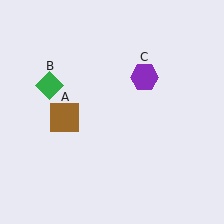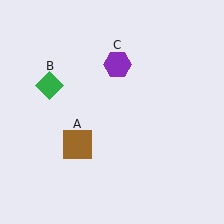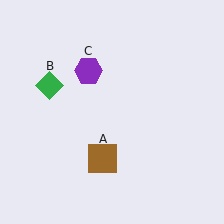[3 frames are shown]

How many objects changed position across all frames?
2 objects changed position: brown square (object A), purple hexagon (object C).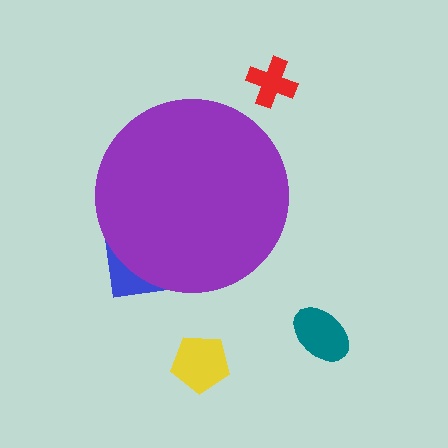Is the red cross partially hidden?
No, the red cross is fully visible.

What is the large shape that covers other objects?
A purple circle.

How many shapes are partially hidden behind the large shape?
1 shape is partially hidden.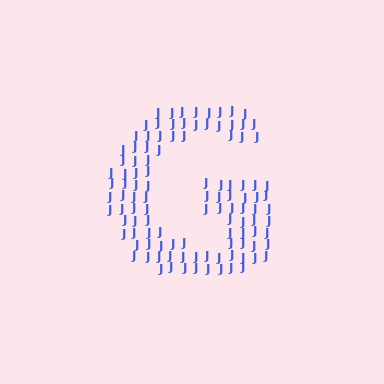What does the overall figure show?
The overall figure shows the letter G.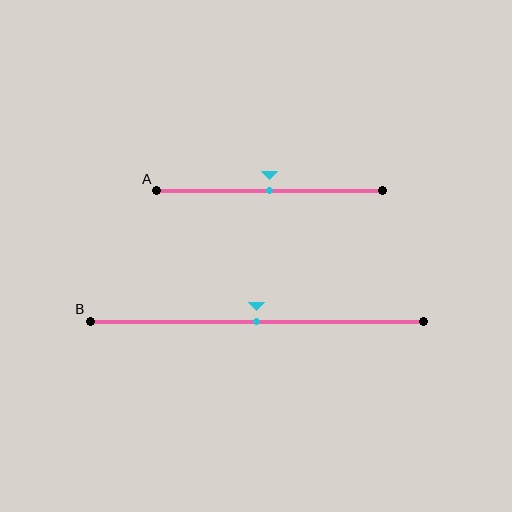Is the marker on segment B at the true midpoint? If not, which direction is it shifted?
Yes, the marker on segment B is at the true midpoint.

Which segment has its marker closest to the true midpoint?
Segment A has its marker closest to the true midpoint.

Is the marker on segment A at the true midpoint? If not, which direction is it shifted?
Yes, the marker on segment A is at the true midpoint.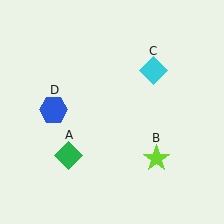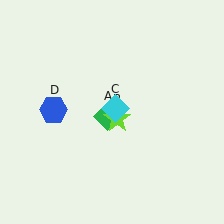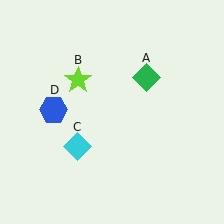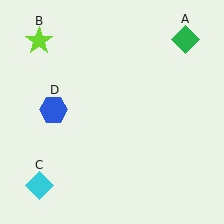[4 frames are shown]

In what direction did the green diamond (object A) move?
The green diamond (object A) moved up and to the right.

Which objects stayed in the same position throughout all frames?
Blue hexagon (object D) remained stationary.